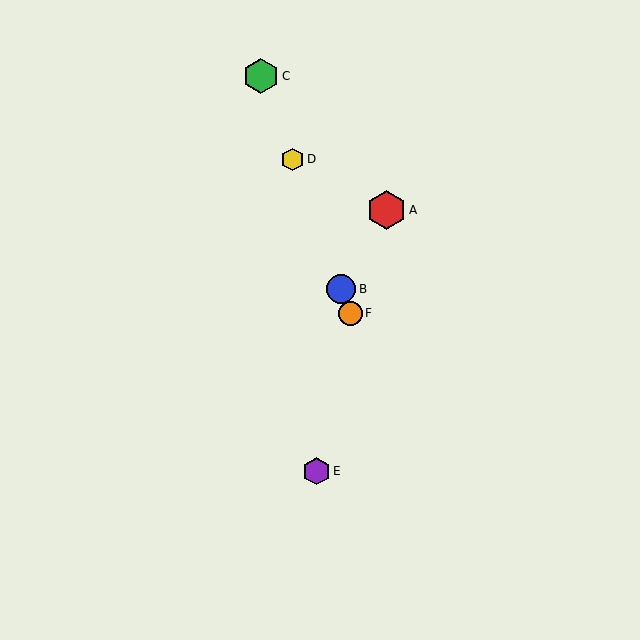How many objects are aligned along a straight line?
4 objects (B, C, D, F) are aligned along a straight line.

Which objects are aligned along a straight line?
Objects B, C, D, F are aligned along a straight line.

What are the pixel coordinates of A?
Object A is at (386, 210).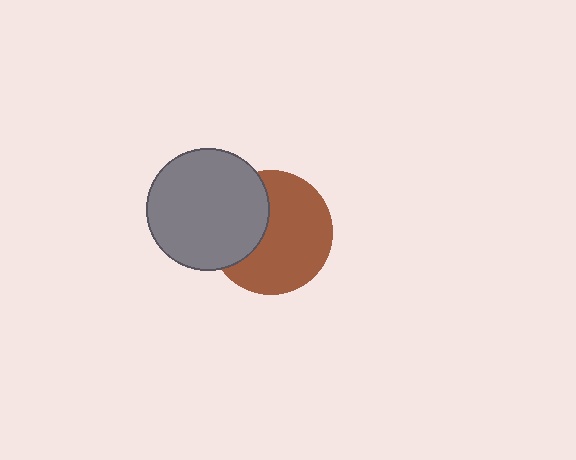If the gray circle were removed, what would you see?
You would see the complete brown circle.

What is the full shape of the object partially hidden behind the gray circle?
The partially hidden object is a brown circle.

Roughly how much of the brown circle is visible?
Most of it is visible (roughly 66%).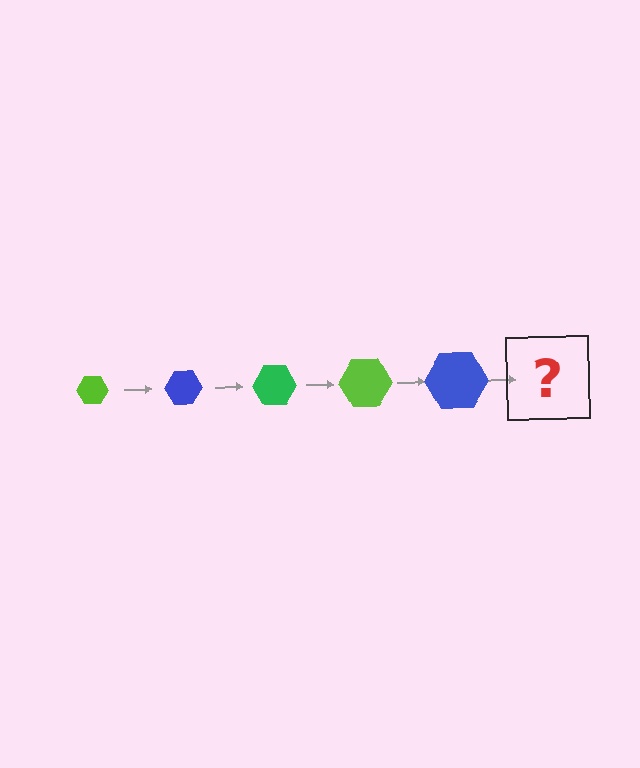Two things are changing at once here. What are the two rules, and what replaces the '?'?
The two rules are that the hexagon grows larger each step and the color cycles through lime, blue, and green. The '?' should be a green hexagon, larger than the previous one.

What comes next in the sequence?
The next element should be a green hexagon, larger than the previous one.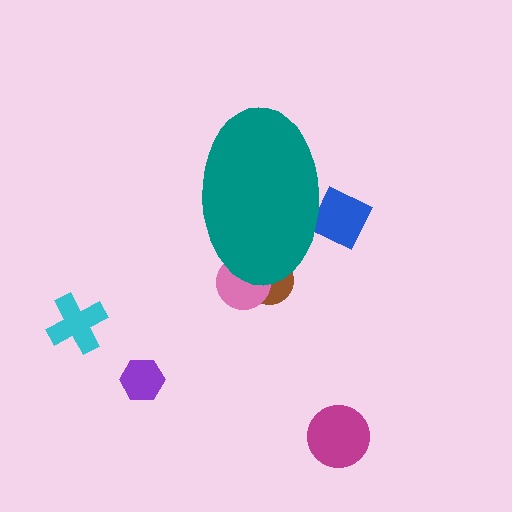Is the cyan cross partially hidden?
No, the cyan cross is fully visible.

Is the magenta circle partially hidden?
No, the magenta circle is fully visible.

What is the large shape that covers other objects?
A teal ellipse.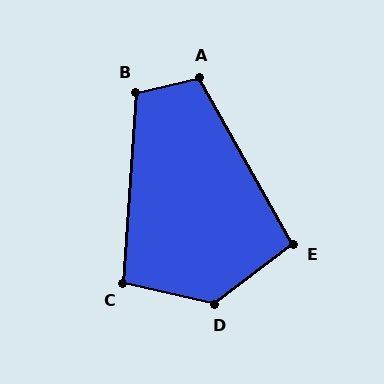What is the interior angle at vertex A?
Approximately 107 degrees (obtuse).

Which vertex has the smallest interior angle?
E, at approximately 98 degrees.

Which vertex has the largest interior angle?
D, at approximately 130 degrees.